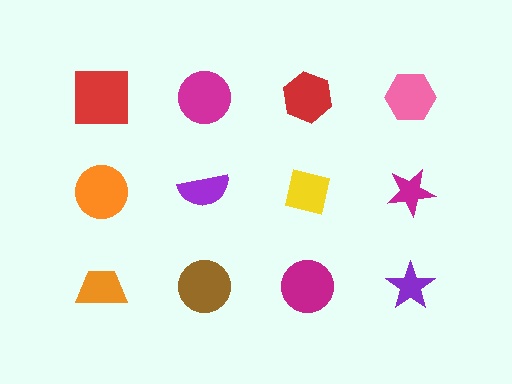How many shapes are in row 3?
4 shapes.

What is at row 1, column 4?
A pink hexagon.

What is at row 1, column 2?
A magenta circle.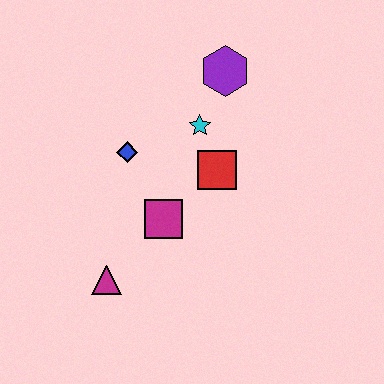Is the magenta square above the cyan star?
No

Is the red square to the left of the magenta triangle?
No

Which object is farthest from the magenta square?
The purple hexagon is farthest from the magenta square.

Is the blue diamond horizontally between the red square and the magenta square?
No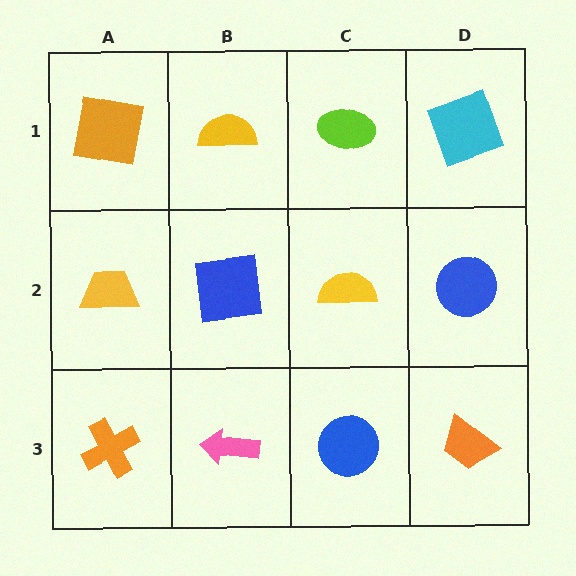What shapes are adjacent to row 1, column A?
A yellow trapezoid (row 2, column A), a yellow semicircle (row 1, column B).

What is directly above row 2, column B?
A yellow semicircle.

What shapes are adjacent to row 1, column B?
A blue square (row 2, column B), an orange square (row 1, column A), a lime ellipse (row 1, column C).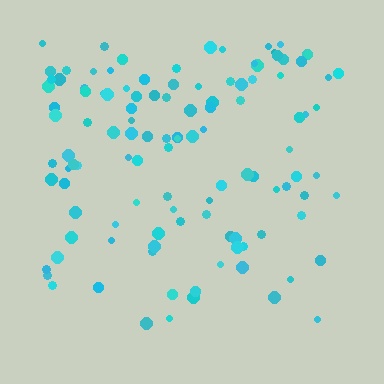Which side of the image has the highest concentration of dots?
The top.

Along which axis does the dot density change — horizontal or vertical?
Vertical.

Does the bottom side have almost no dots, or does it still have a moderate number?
Still a moderate number, just noticeably fewer than the top.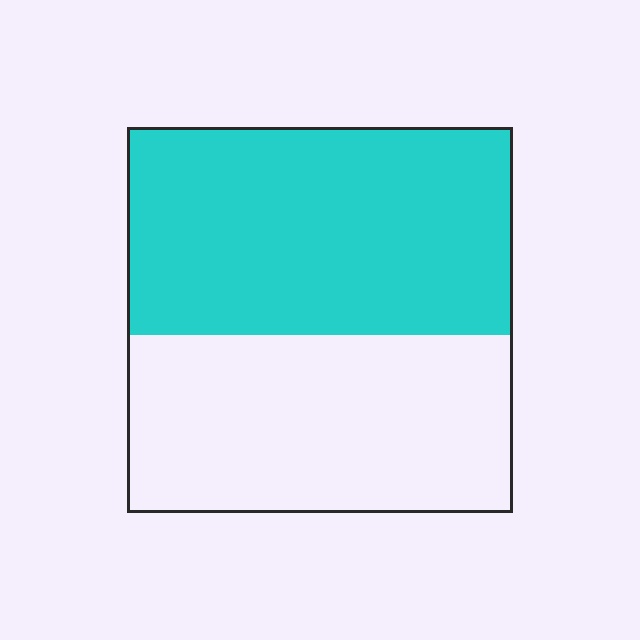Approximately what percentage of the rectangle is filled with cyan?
Approximately 55%.